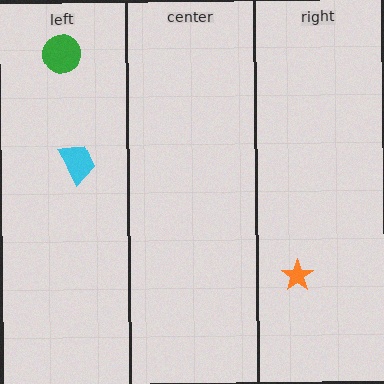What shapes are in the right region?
The orange star.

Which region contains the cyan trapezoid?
The left region.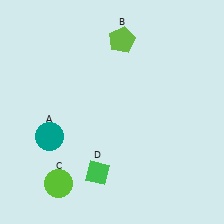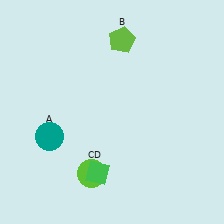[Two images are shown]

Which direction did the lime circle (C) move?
The lime circle (C) moved right.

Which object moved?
The lime circle (C) moved right.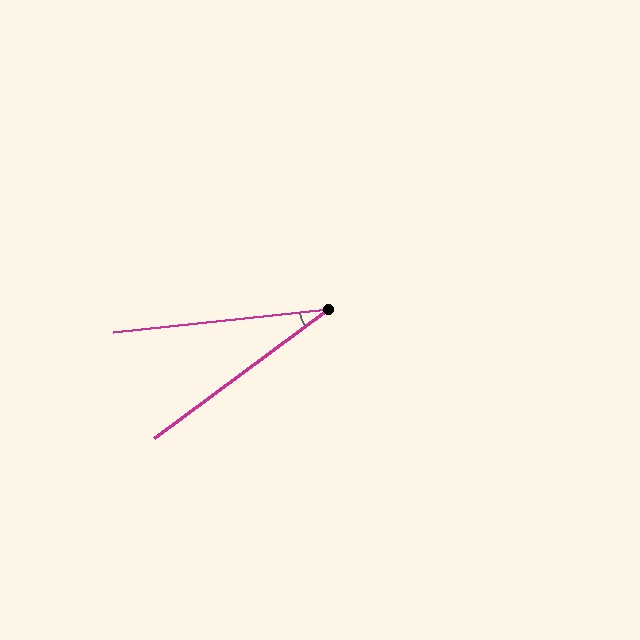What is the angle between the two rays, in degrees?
Approximately 30 degrees.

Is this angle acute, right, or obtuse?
It is acute.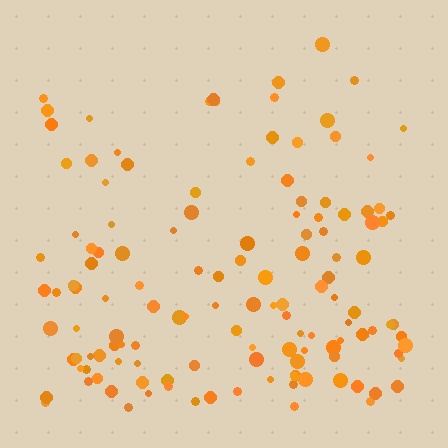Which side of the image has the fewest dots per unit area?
The top.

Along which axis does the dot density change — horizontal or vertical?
Vertical.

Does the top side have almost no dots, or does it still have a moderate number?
Still a moderate number, just noticeably fewer than the bottom.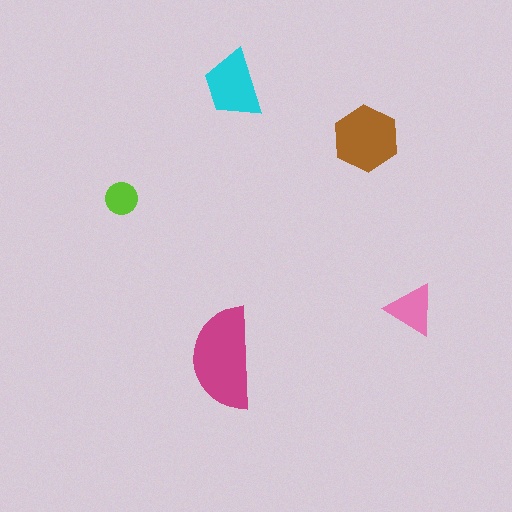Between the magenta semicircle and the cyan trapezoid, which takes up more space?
The magenta semicircle.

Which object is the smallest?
The lime circle.